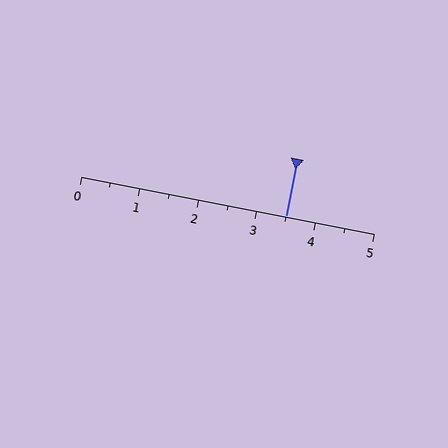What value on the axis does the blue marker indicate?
The marker indicates approximately 3.5.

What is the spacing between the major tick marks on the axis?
The major ticks are spaced 1 apart.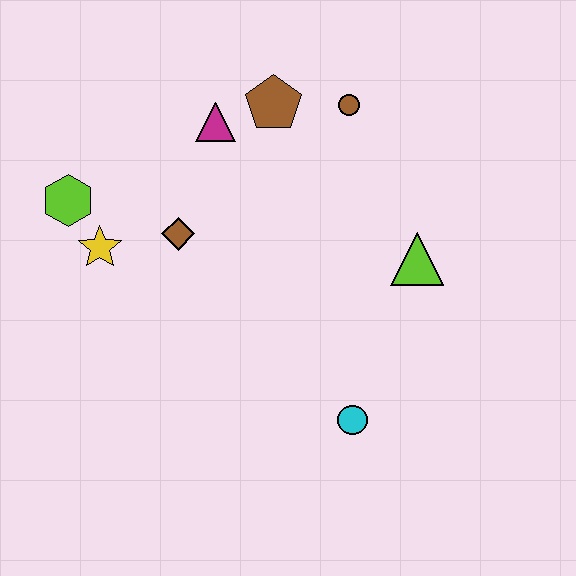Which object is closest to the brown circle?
The brown pentagon is closest to the brown circle.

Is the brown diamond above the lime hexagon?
No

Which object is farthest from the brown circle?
The cyan circle is farthest from the brown circle.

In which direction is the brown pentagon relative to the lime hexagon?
The brown pentagon is to the right of the lime hexagon.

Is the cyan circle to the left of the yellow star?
No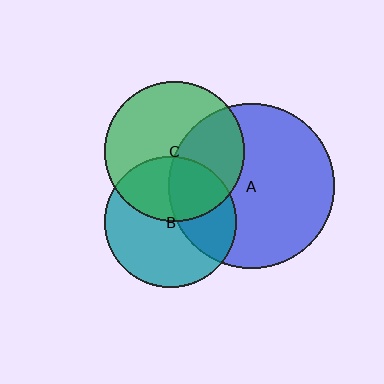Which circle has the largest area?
Circle A (blue).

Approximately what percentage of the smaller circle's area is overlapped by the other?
Approximately 35%.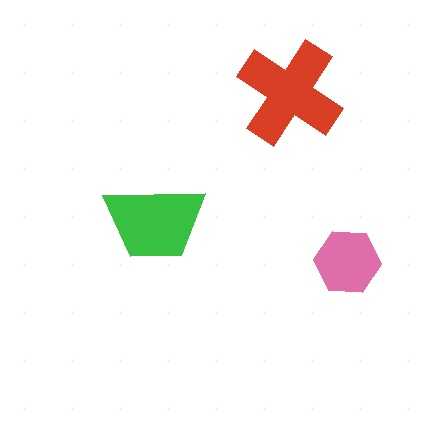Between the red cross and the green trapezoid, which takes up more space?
The red cross.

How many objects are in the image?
There are 3 objects in the image.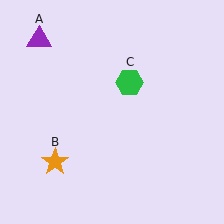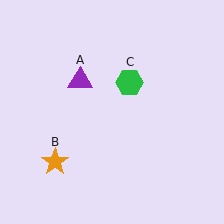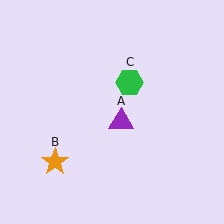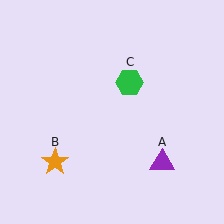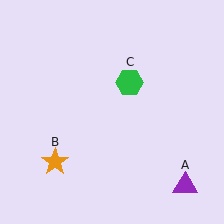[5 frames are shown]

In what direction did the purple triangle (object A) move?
The purple triangle (object A) moved down and to the right.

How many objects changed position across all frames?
1 object changed position: purple triangle (object A).